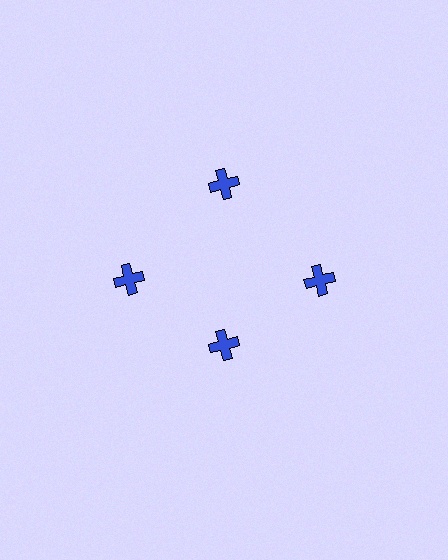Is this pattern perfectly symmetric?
No. The 4 blue crosses are arranged in a ring, but one element near the 6 o'clock position is pulled inward toward the center, breaking the 4-fold rotational symmetry.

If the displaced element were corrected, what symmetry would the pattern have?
It would have 4-fold rotational symmetry — the pattern would map onto itself every 90 degrees.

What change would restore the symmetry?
The symmetry would be restored by moving it outward, back onto the ring so that all 4 crosses sit at equal angles and equal distance from the center.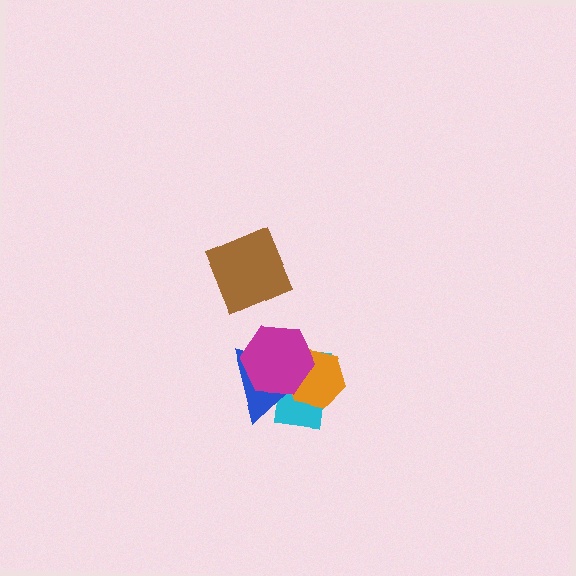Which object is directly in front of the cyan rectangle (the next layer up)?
The orange hexagon is directly in front of the cyan rectangle.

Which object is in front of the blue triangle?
The magenta hexagon is in front of the blue triangle.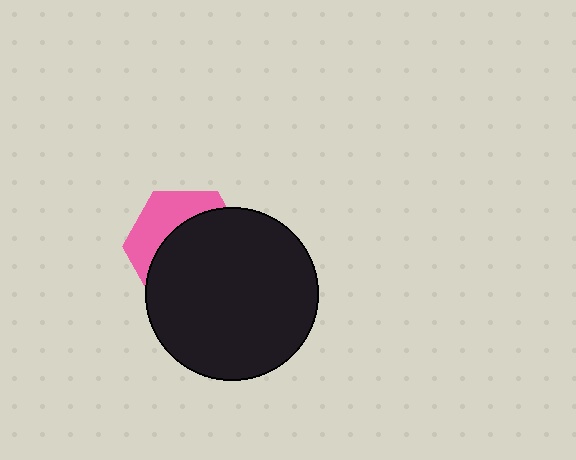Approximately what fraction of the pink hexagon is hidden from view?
Roughly 65% of the pink hexagon is hidden behind the black circle.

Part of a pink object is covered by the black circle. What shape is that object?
It is a hexagon.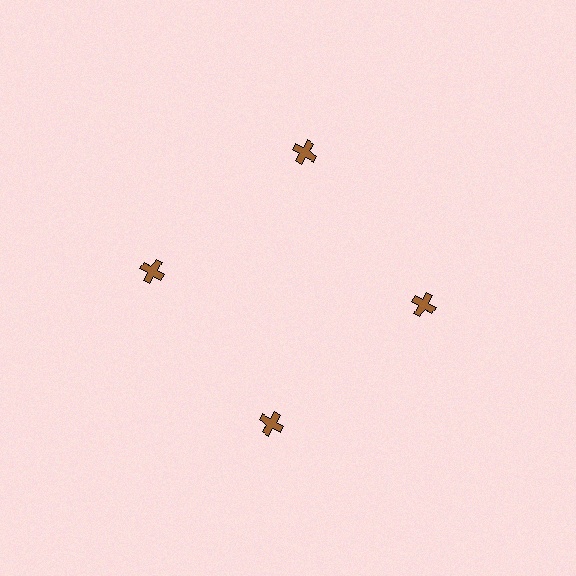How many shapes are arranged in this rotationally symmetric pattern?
There are 4 shapes, arranged in 4 groups of 1.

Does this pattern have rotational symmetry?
Yes, this pattern has 4-fold rotational symmetry. It looks the same after rotating 90 degrees around the center.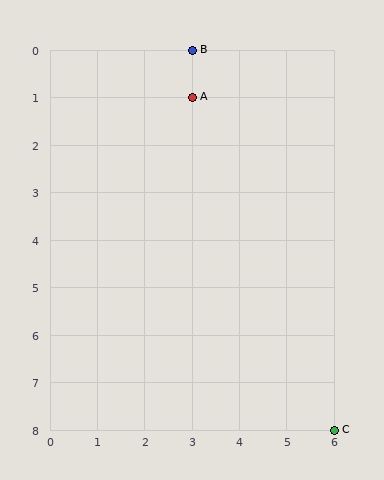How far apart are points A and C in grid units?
Points A and C are 3 columns and 7 rows apart (about 7.6 grid units diagonally).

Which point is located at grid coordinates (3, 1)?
Point A is at (3, 1).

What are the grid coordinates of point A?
Point A is at grid coordinates (3, 1).